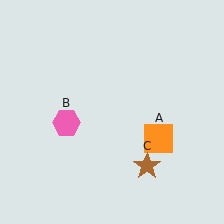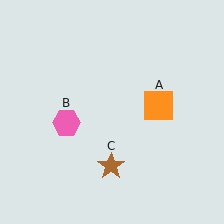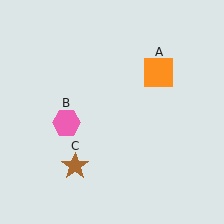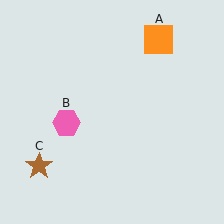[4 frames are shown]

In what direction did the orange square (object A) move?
The orange square (object A) moved up.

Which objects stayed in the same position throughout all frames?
Pink hexagon (object B) remained stationary.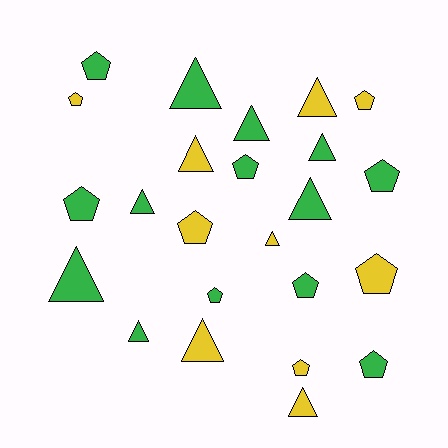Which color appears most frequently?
Green, with 14 objects.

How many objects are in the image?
There are 24 objects.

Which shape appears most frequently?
Pentagon, with 12 objects.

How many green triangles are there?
There are 7 green triangles.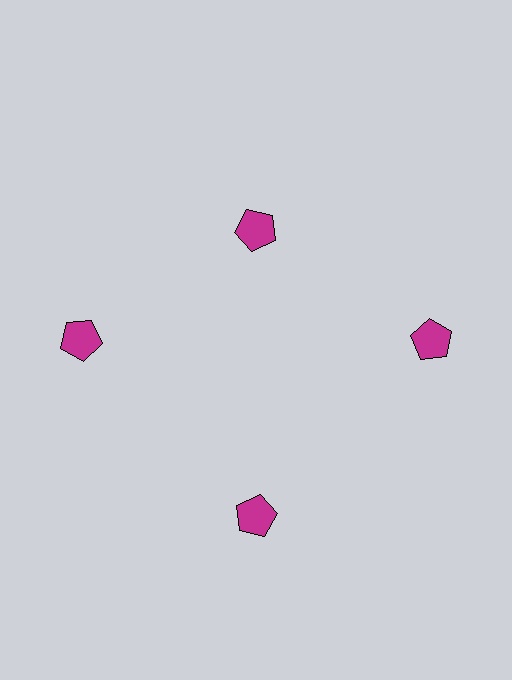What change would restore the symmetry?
The symmetry would be restored by moving it outward, back onto the ring so that all 4 pentagons sit at equal angles and equal distance from the center.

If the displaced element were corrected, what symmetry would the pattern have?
It would have 4-fold rotational symmetry — the pattern would map onto itself every 90 degrees.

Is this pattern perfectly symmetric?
No. The 4 magenta pentagons are arranged in a ring, but one element near the 12 o'clock position is pulled inward toward the center, breaking the 4-fold rotational symmetry.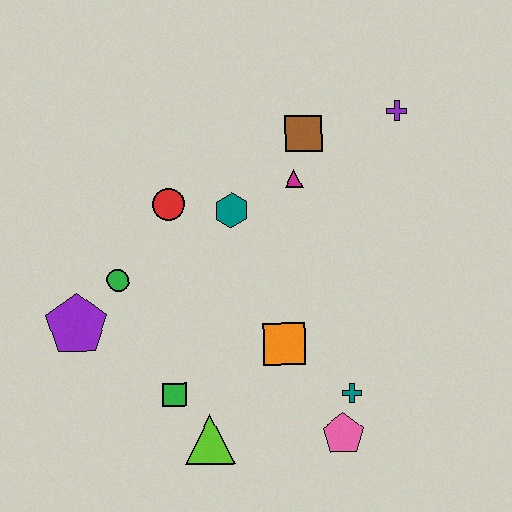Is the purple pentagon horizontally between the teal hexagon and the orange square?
No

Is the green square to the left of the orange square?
Yes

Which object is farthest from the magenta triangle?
The lime triangle is farthest from the magenta triangle.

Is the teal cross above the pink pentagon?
Yes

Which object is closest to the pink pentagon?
The teal cross is closest to the pink pentagon.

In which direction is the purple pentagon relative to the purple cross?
The purple pentagon is to the left of the purple cross.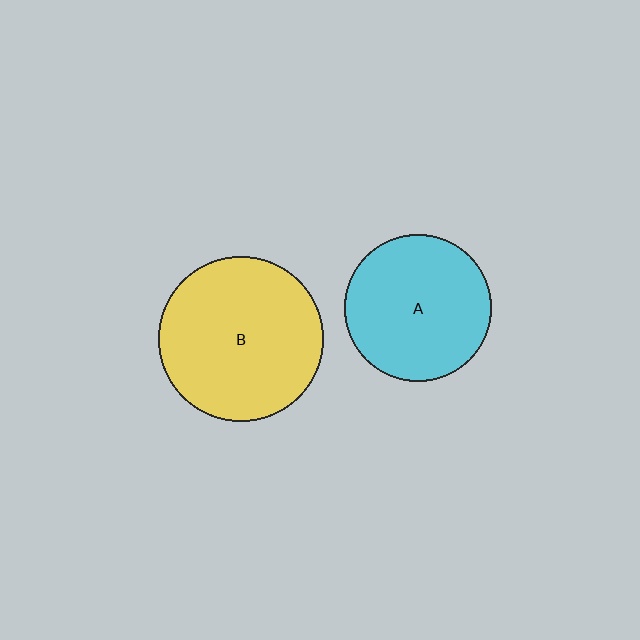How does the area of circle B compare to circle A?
Approximately 1.3 times.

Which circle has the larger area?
Circle B (yellow).